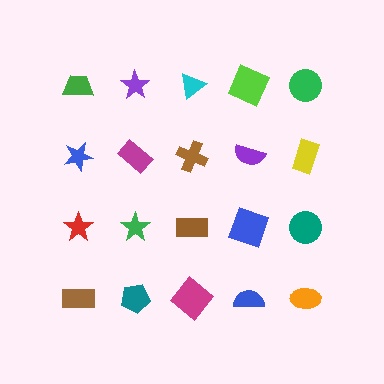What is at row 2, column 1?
A blue star.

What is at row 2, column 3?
A brown cross.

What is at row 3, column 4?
A blue square.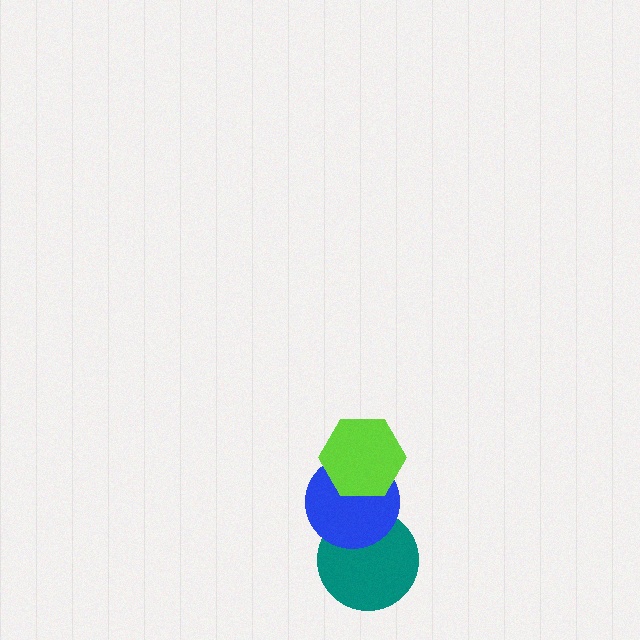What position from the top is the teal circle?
The teal circle is 3rd from the top.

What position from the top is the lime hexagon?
The lime hexagon is 1st from the top.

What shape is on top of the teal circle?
The blue circle is on top of the teal circle.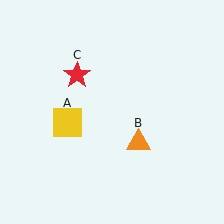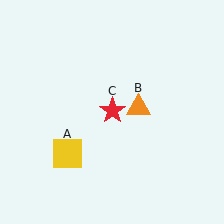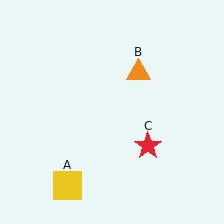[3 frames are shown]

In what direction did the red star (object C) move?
The red star (object C) moved down and to the right.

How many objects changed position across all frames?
3 objects changed position: yellow square (object A), orange triangle (object B), red star (object C).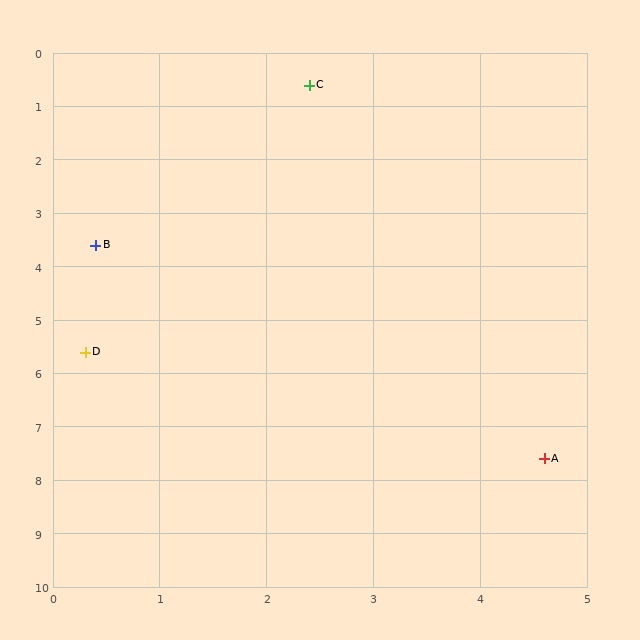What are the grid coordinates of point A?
Point A is at approximately (4.6, 7.6).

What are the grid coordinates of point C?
Point C is at approximately (2.4, 0.6).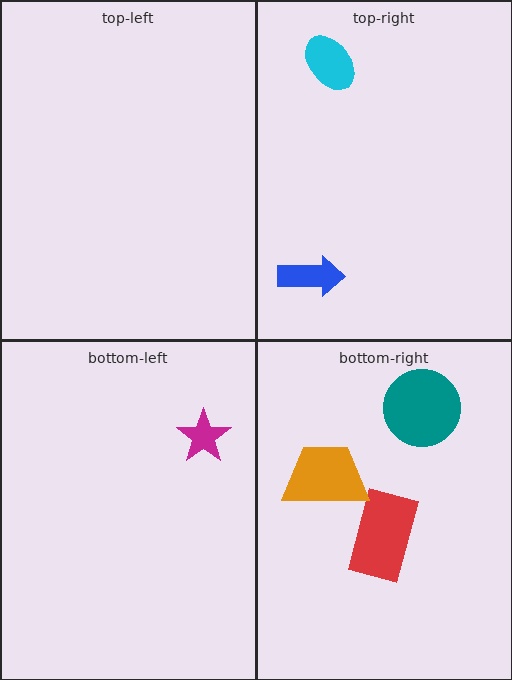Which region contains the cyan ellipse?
The top-right region.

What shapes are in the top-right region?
The blue arrow, the cyan ellipse.